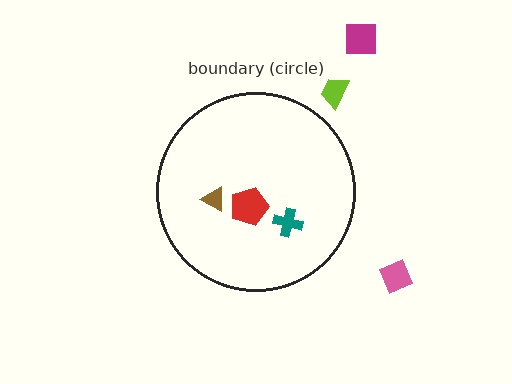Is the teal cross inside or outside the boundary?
Inside.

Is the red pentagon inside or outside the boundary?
Inside.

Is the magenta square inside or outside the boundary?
Outside.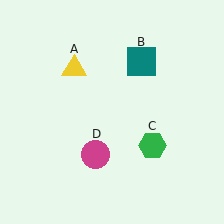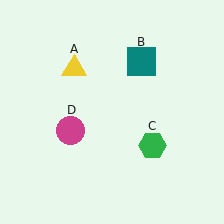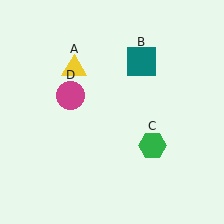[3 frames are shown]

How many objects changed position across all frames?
1 object changed position: magenta circle (object D).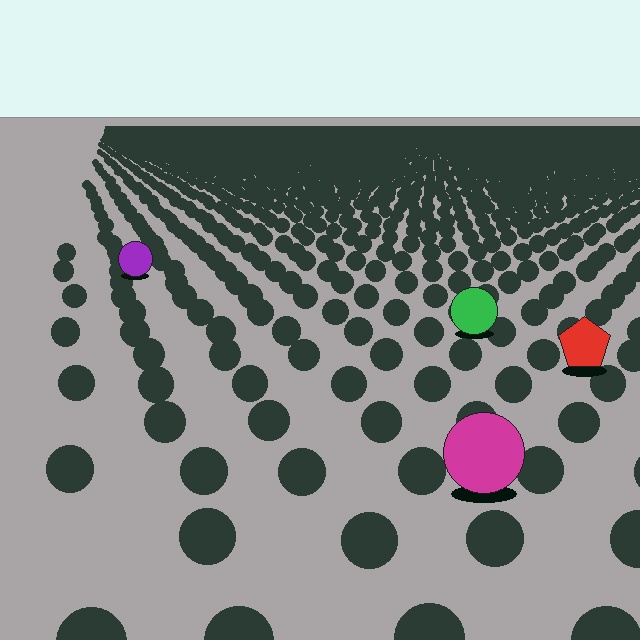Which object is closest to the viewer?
The magenta circle is closest. The texture marks near it are larger and more spread out.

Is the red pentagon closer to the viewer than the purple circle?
Yes. The red pentagon is closer — you can tell from the texture gradient: the ground texture is coarser near it.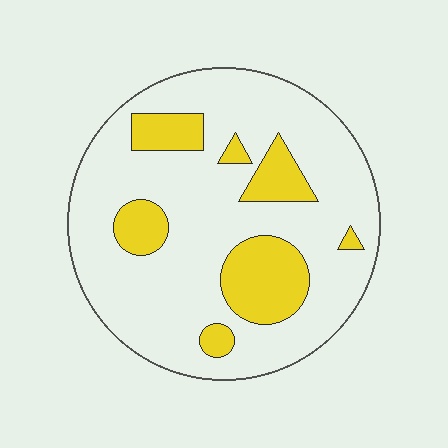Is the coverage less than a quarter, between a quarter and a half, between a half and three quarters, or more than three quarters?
Less than a quarter.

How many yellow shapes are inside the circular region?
7.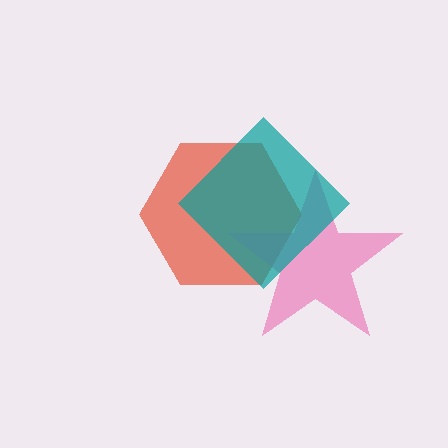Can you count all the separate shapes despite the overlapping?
Yes, there are 3 separate shapes.